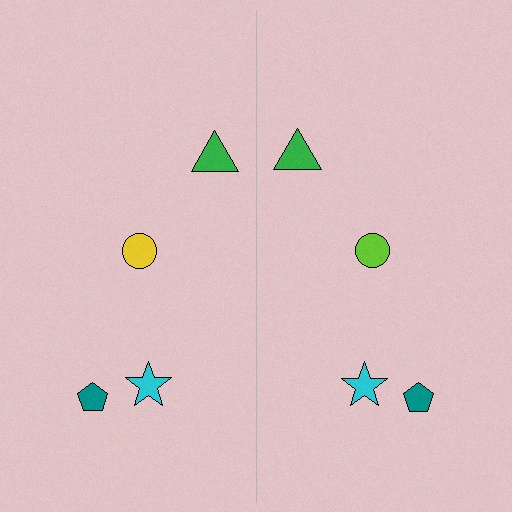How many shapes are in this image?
There are 8 shapes in this image.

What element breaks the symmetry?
The lime circle on the right side breaks the symmetry — its mirror counterpart is yellow.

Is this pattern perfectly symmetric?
No, the pattern is not perfectly symmetric. The lime circle on the right side breaks the symmetry — its mirror counterpart is yellow.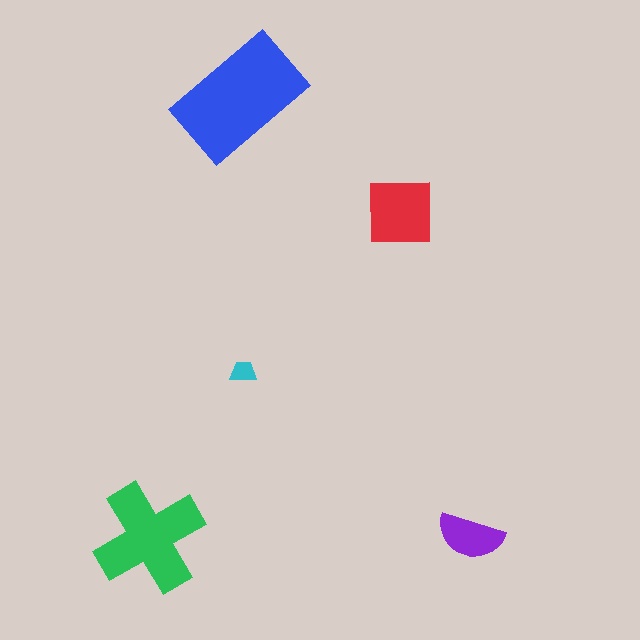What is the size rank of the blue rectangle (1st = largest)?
1st.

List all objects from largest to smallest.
The blue rectangle, the green cross, the red square, the purple semicircle, the cyan trapezoid.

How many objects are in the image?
There are 5 objects in the image.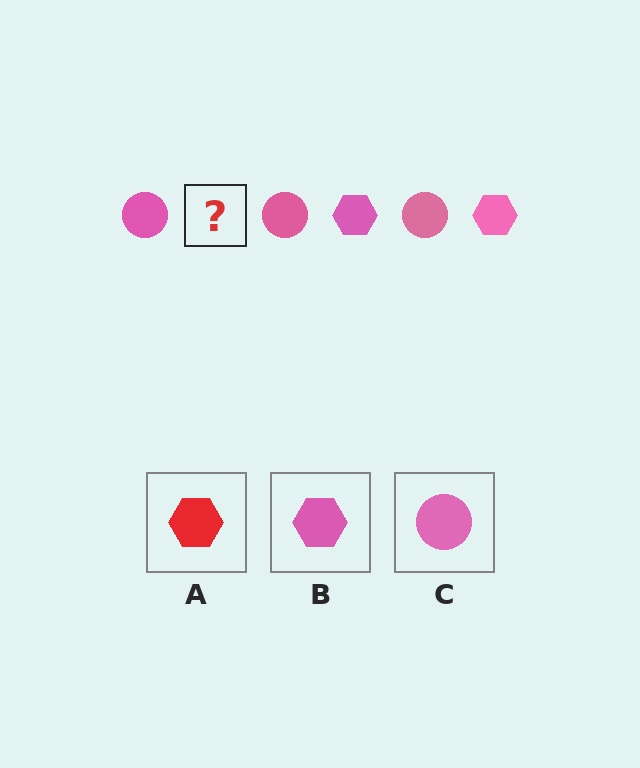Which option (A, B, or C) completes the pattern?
B.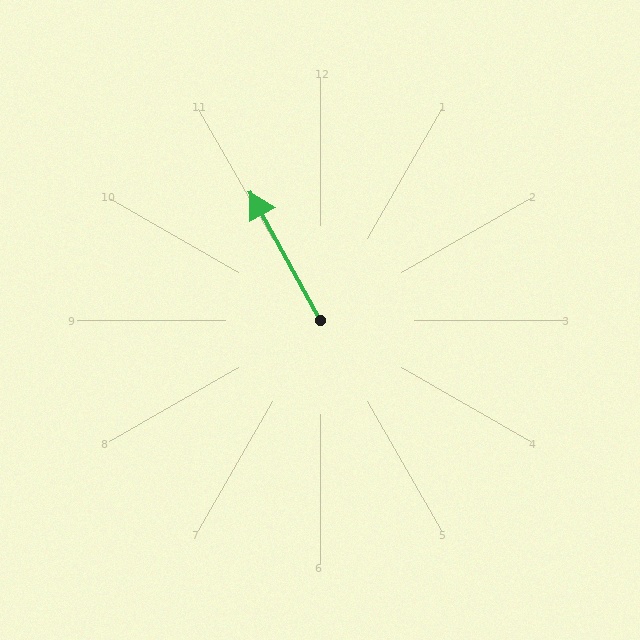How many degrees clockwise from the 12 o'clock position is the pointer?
Approximately 331 degrees.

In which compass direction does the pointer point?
Northwest.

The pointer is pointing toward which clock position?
Roughly 11 o'clock.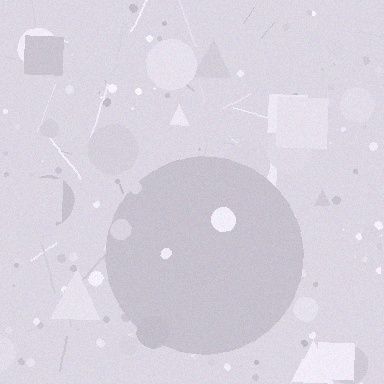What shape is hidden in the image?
A circle is hidden in the image.